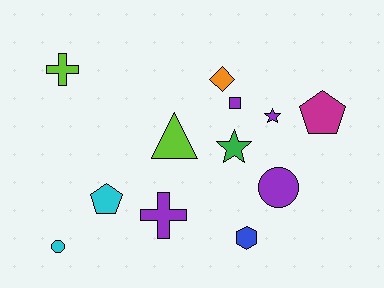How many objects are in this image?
There are 12 objects.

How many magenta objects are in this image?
There is 1 magenta object.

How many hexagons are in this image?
There is 1 hexagon.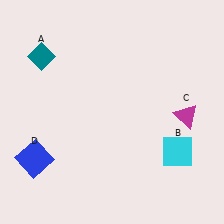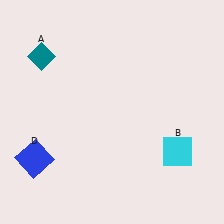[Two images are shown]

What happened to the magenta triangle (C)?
The magenta triangle (C) was removed in Image 2. It was in the bottom-right area of Image 1.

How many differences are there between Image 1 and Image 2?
There is 1 difference between the two images.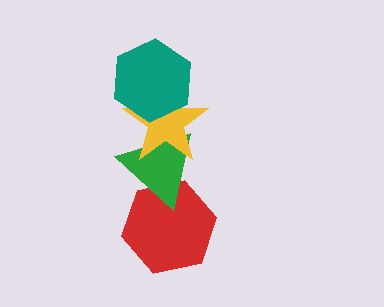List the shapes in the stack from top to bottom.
From top to bottom: the teal hexagon, the yellow star, the green triangle, the red hexagon.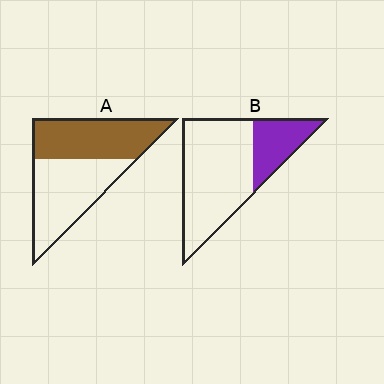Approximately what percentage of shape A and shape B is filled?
A is approximately 50% and B is approximately 25%.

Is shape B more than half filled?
No.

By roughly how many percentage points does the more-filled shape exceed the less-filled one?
By roughly 20 percentage points (A over B).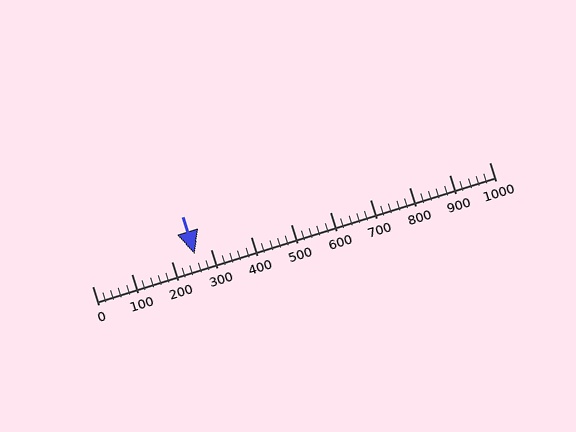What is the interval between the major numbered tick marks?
The major tick marks are spaced 100 units apart.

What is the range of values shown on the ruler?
The ruler shows values from 0 to 1000.